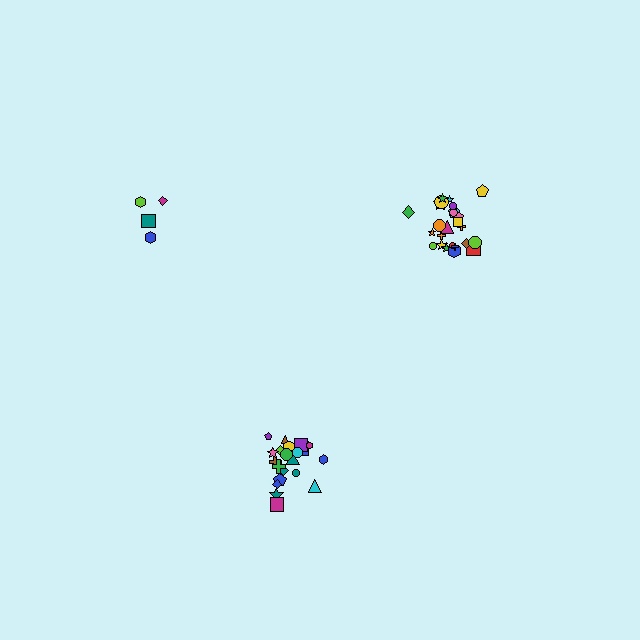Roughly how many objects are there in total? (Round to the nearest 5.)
Roughly 50 objects in total.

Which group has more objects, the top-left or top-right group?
The top-right group.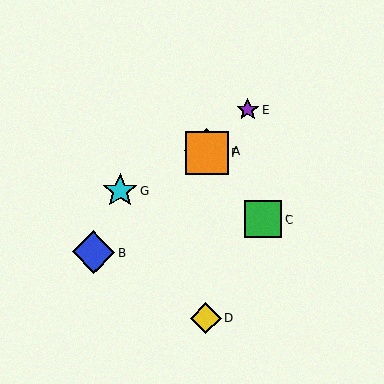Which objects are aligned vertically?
Objects A, D, F are aligned vertically.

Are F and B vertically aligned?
No, F is at x≈207 and B is at x≈93.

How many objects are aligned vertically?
3 objects (A, D, F) are aligned vertically.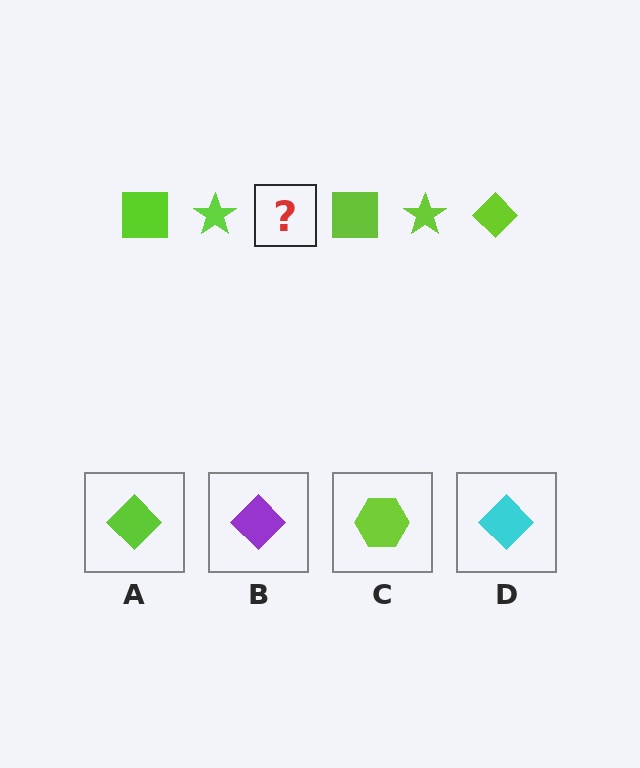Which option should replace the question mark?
Option A.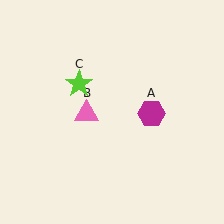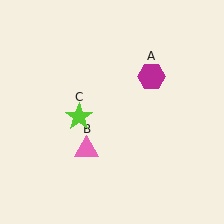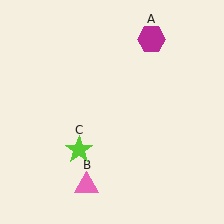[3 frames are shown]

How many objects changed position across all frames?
3 objects changed position: magenta hexagon (object A), pink triangle (object B), lime star (object C).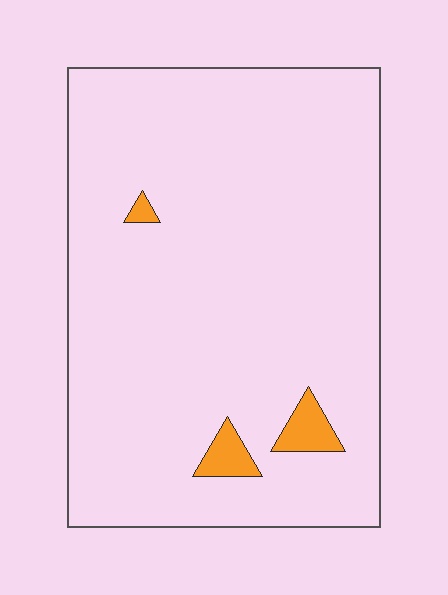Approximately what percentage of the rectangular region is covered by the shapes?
Approximately 5%.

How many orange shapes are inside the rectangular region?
3.